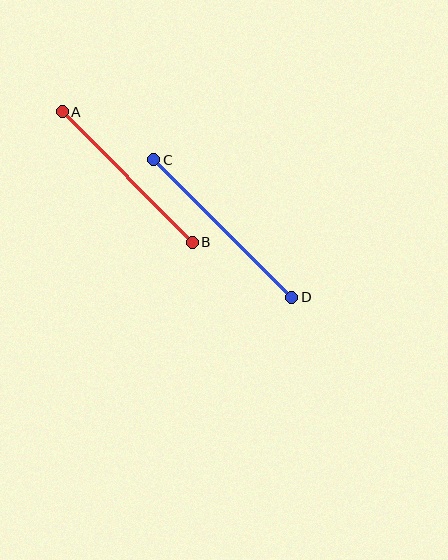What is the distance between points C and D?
The distance is approximately 195 pixels.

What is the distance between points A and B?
The distance is approximately 184 pixels.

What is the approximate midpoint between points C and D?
The midpoint is at approximately (223, 229) pixels.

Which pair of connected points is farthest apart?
Points C and D are farthest apart.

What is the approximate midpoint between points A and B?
The midpoint is at approximately (127, 177) pixels.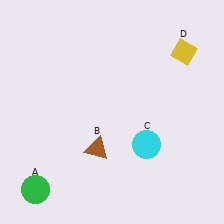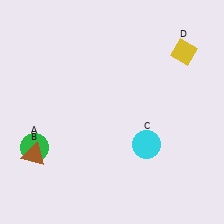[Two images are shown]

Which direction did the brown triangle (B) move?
The brown triangle (B) moved left.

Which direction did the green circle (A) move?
The green circle (A) moved up.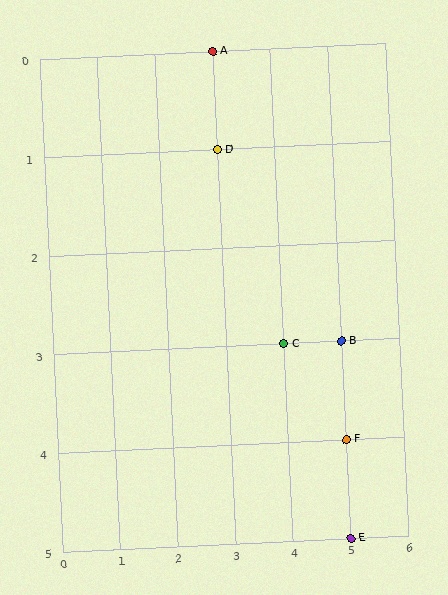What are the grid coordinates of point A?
Point A is at grid coordinates (3, 0).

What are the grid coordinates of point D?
Point D is at grid coordinates (3, 1).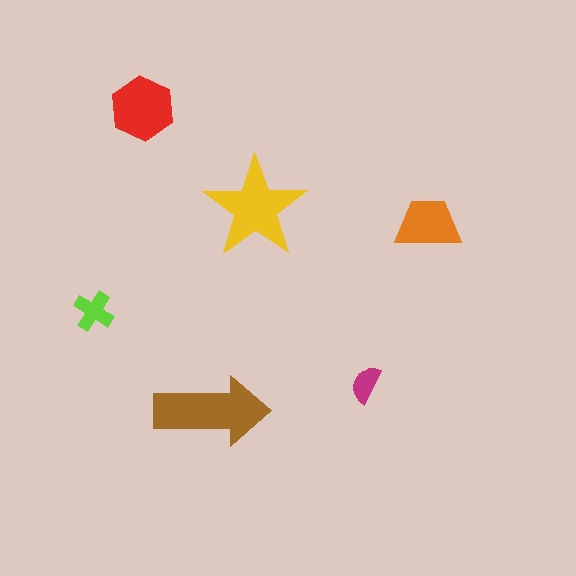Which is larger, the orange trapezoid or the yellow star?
The yellow star.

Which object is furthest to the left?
The lime cross is leftmost.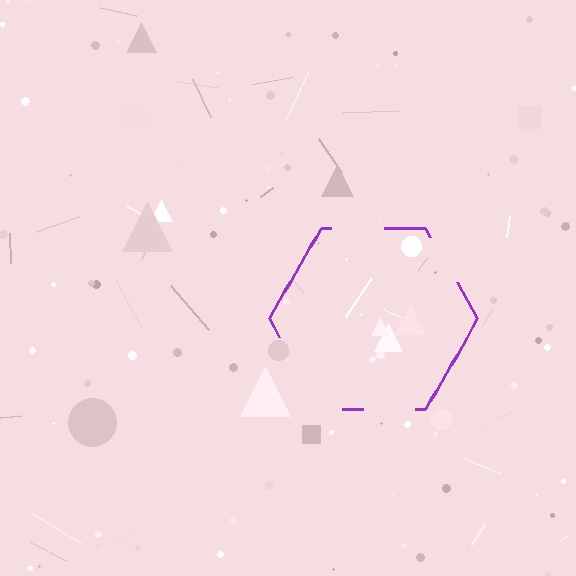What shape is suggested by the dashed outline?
The dashed outline suggests a hexagon.